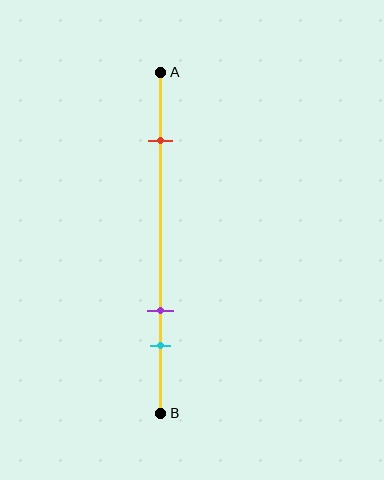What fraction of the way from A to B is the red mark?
The red mark is approximately 20% (0.2) of the way from A to B.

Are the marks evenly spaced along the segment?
No, the marks are not evenly spaced.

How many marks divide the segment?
There are 3 marks dividing the segment.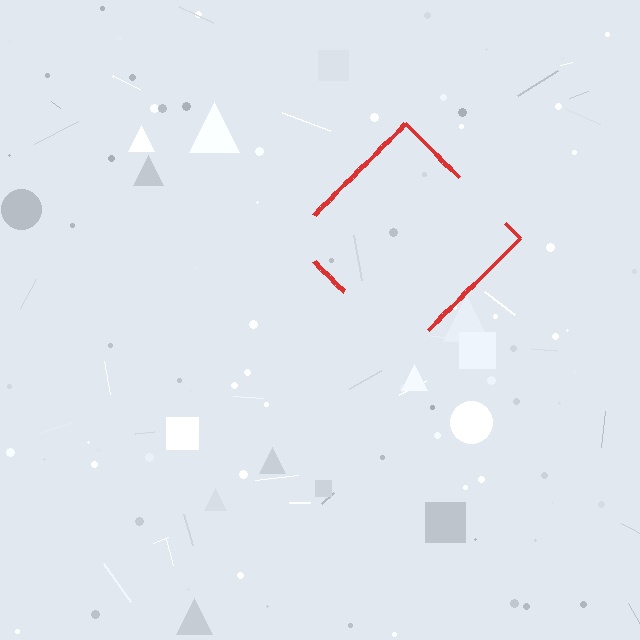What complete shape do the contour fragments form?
The contour fragments form a diamond.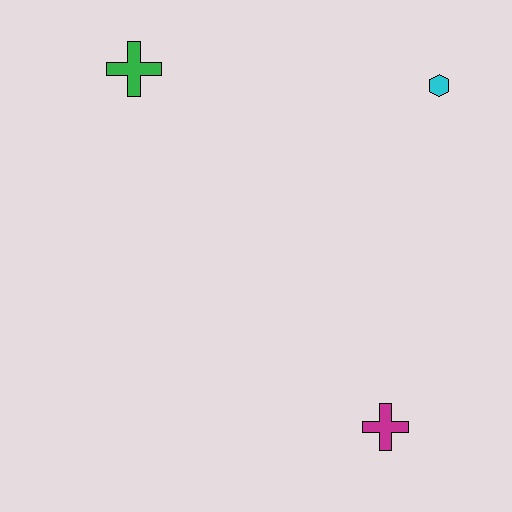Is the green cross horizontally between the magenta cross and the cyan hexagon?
No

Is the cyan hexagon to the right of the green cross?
Yes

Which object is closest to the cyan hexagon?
The green cross is closest to the cyan hexagon.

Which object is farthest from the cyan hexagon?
The magenta cross is farthest from the cyan hexagon.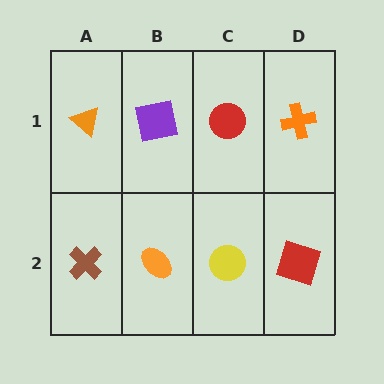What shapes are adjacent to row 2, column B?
A purple square (row 1, column B), a brown cross (row 2, column A), a yellow circle (row 2, column C).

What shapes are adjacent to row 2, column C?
A red circle (row 1, column C), an orange ellipse (row 2, column B), a red square (row 2, column D).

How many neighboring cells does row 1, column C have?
3.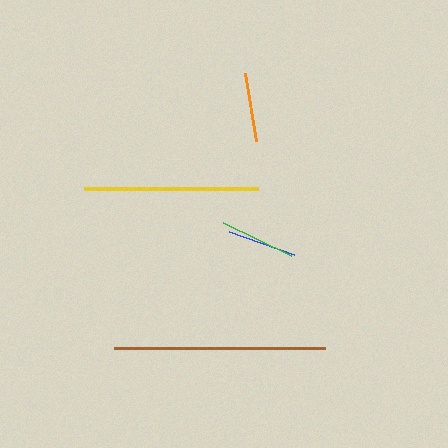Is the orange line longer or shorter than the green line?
The green line is longer than the orange line.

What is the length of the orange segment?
The orange segment is approximately 68 pixels long.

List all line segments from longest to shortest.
From longest to shortest: brown, yellow, green, blue, orange.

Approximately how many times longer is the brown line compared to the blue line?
The brown line is approximately 3.0 times the length of the blue line.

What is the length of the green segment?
The green segment is approximately 75 pixels long.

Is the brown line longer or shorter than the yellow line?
The brown line is longer than the yellow line.